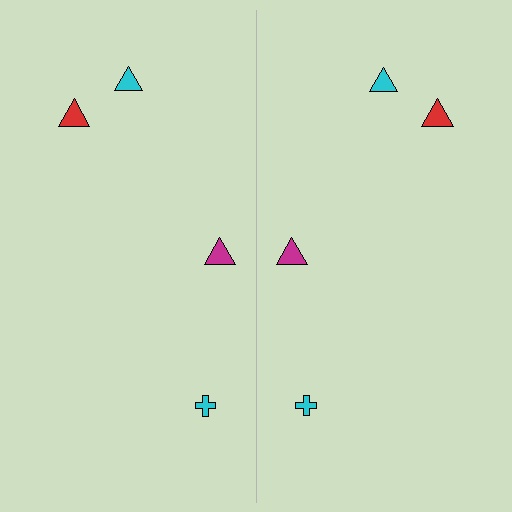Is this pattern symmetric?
Yes, this pattern has bilateral (reflection) symmetry.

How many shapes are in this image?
There are 8 shapes in this image.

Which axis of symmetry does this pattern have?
The pattern has a vertical axis of symmetry running through the center of the image.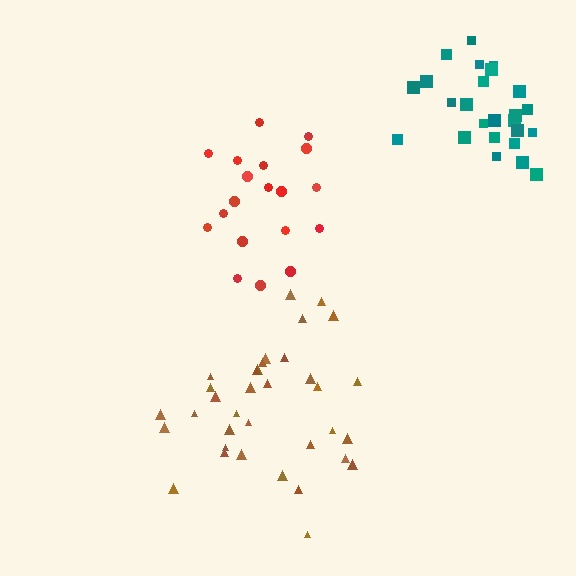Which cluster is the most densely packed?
Teal.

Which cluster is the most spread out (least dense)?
Red.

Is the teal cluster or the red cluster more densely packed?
Teal.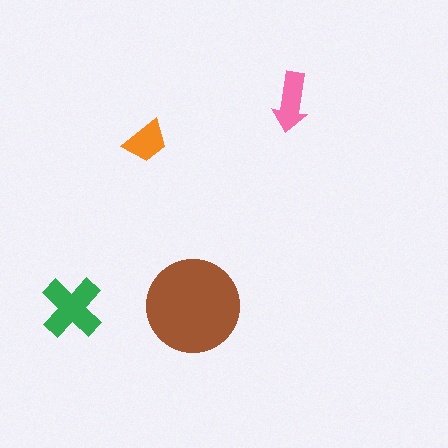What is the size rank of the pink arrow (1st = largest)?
3rd.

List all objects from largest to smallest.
The brown circle, the green cross, the pink arrow, the orange trapezoid.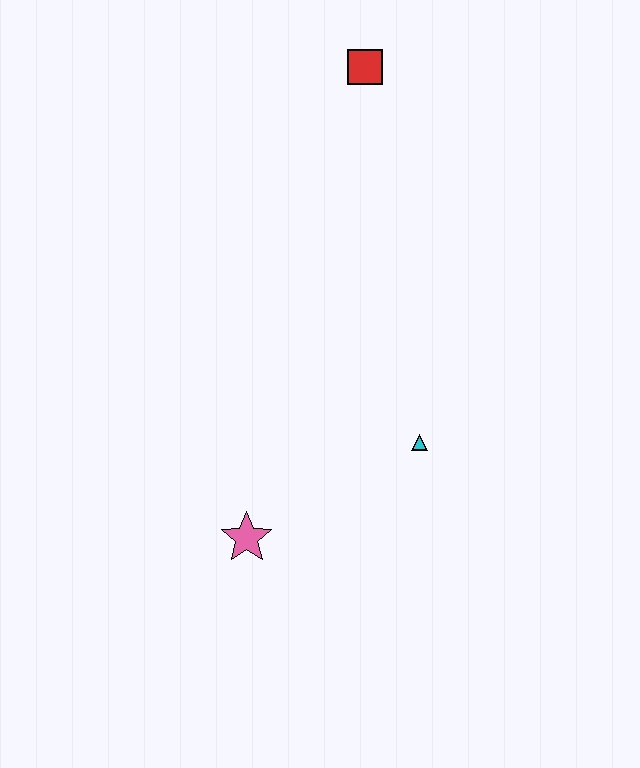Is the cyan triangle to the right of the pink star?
Yes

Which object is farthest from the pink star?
The red square is farthest from the pink star.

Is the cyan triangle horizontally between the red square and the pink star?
No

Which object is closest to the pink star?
The cyan triangle is closest to the pink star.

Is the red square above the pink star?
Yes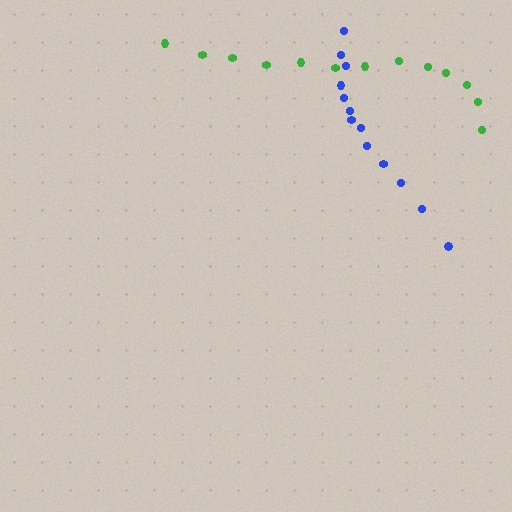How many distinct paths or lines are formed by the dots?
There are 2 distinct paths.